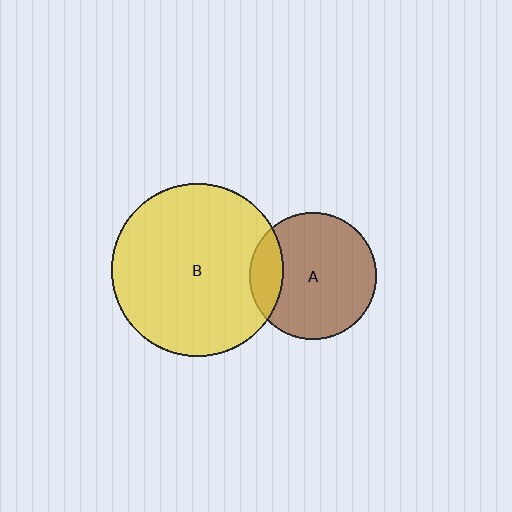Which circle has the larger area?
Circle B (yellow).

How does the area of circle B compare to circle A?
Approximately 1.9 times.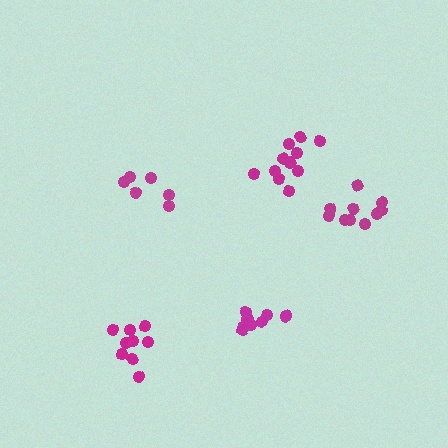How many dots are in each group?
Group 1: 12 dots, Group 2: 10 dots, Group 3: 6 dots, Group 4: 9 dots, Group 5: 10 dots (47 total).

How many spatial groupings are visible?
There are 5 spatial groupings.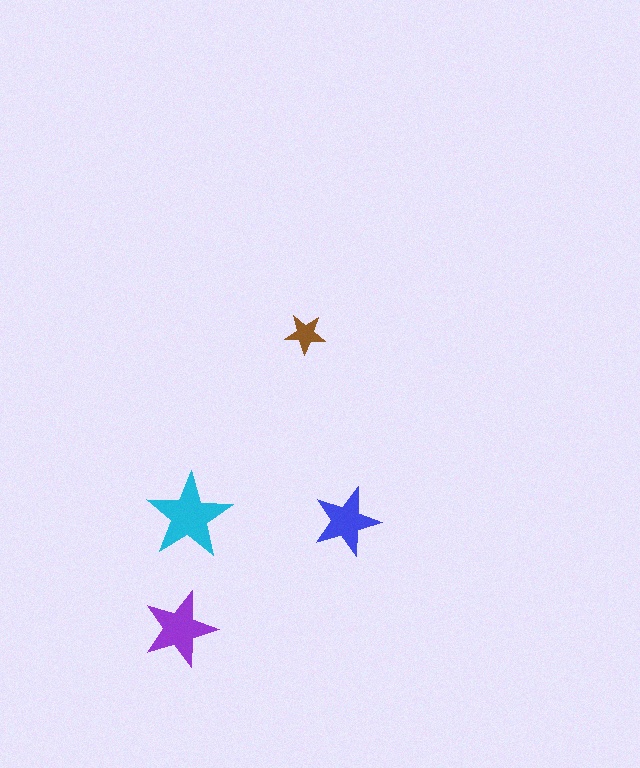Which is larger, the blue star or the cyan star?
The cyan one.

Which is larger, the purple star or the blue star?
The purple one.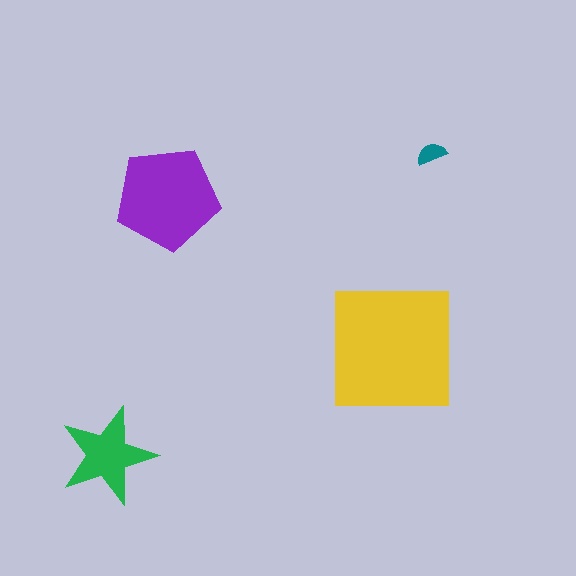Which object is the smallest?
The teal semicircle.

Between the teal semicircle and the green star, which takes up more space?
The green star.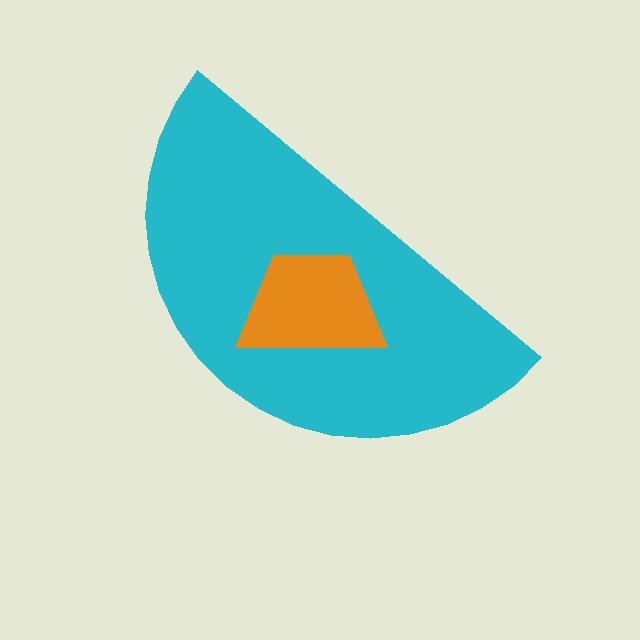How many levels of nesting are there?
2.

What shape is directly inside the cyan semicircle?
The orange trapezoid.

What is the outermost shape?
The cyan semicircle.